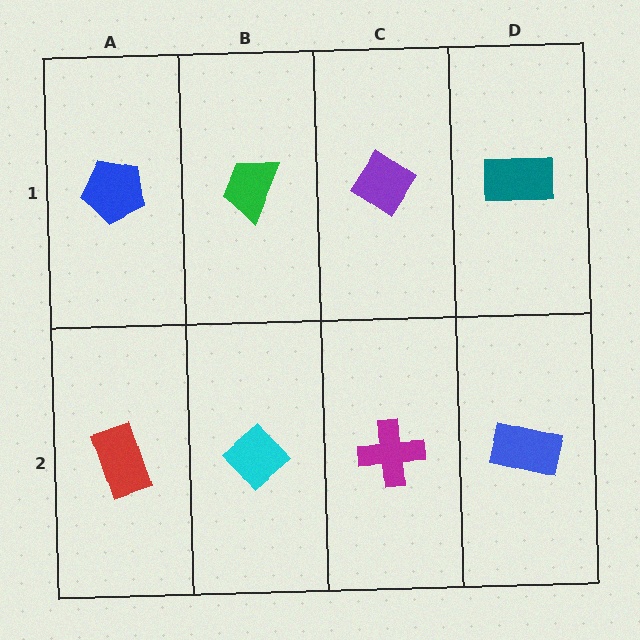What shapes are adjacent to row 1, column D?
A blue rectangle (row 2, column D), a purple diamond (row 1, column C).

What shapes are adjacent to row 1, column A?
A red rectangle (row 2, column A), a green trapezoid (row 1, column B).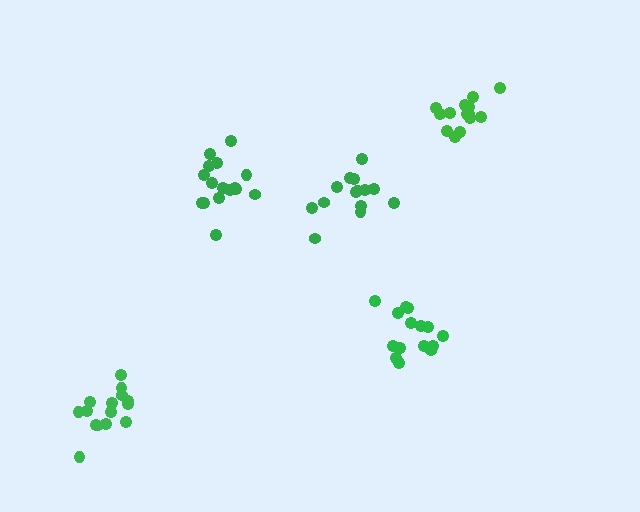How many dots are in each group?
Group 1: 16 dots, Group 2: 15 dots, Group 3: 15 dots, Group 4: 14 dots, Group 5: 14 dots (74 total).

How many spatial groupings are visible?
There are 5 spatial groupings.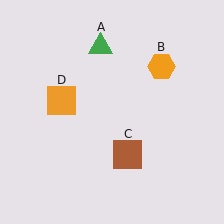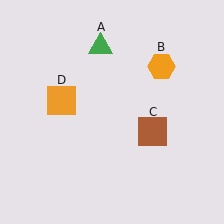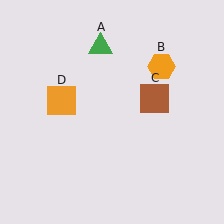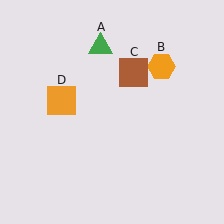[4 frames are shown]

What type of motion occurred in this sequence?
The brown square (object C) rotated counterclockwise around the center of the scene.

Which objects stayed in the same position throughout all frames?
Green triangle (object A) and orange hexagon (object B) and orange square (object D) remained stationary.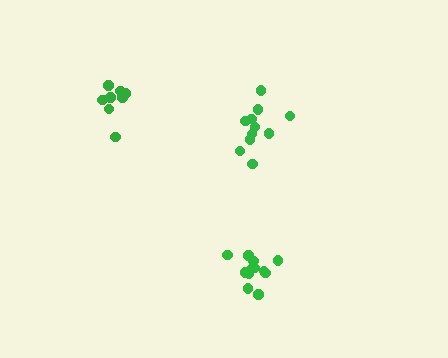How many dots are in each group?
Group 1: 12 dots, Group 2: 8 dots, Group 3: 11 dots (31 total).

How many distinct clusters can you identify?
There are 3 distinct clusters.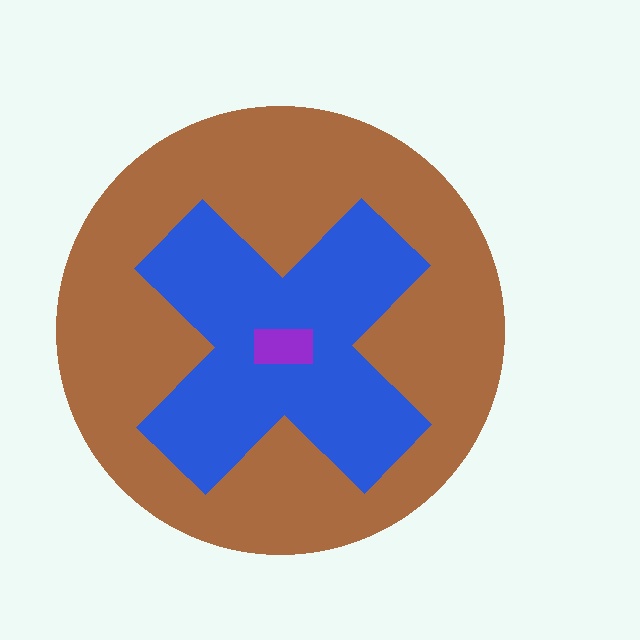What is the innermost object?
The purple rectangle.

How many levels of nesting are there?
3.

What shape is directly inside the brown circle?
The blue cross.